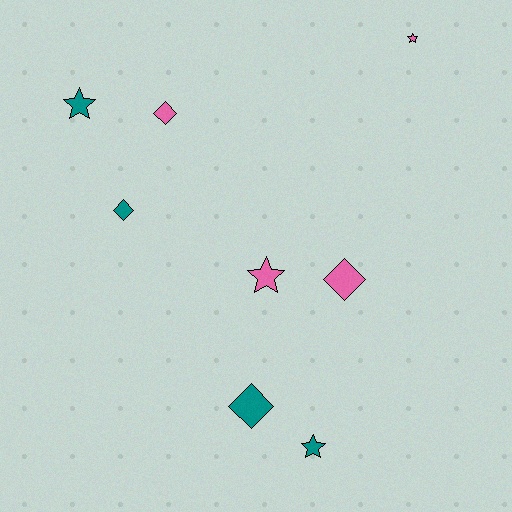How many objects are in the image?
There are 8 objects.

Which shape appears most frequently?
Star, with 4 objects.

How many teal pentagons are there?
There are no teal pentagons.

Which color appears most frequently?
Pink, with 4 objects.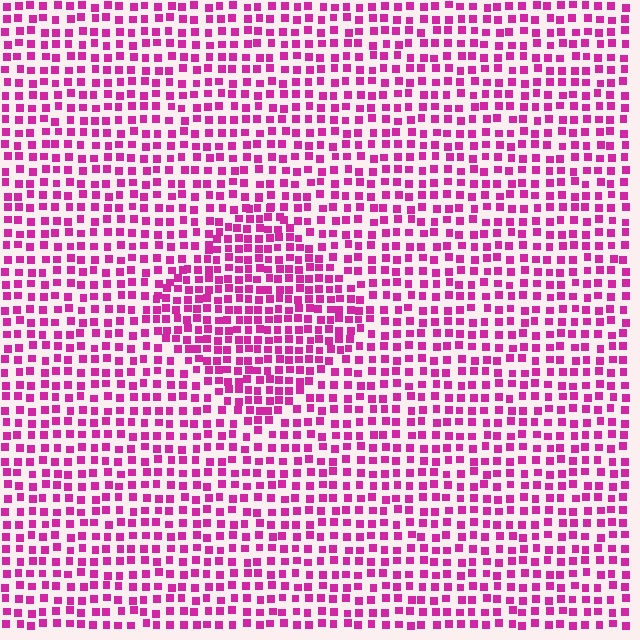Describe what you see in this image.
The image contains small magenta elements arranged at two different densities. A diamond-shaped region is visible where the elements are more densely packed than the surrounding area.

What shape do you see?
I see a diamond.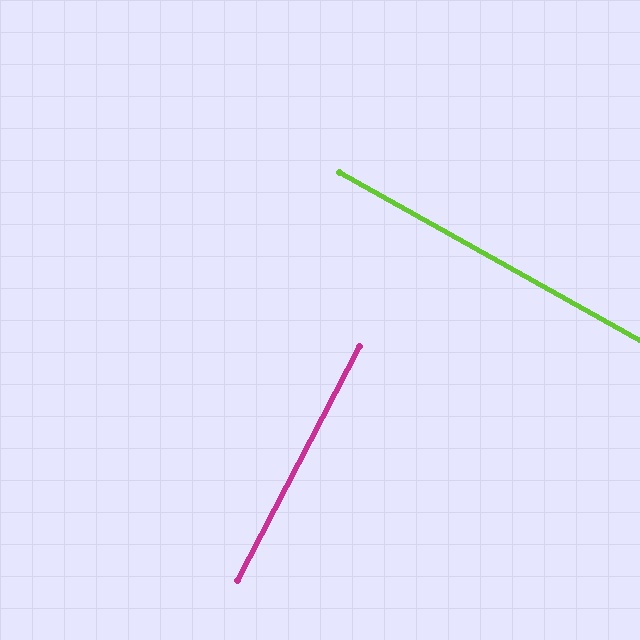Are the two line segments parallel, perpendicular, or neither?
Perpendicular — they meet at approximately 88°.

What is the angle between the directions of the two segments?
Approximately 88 degrees.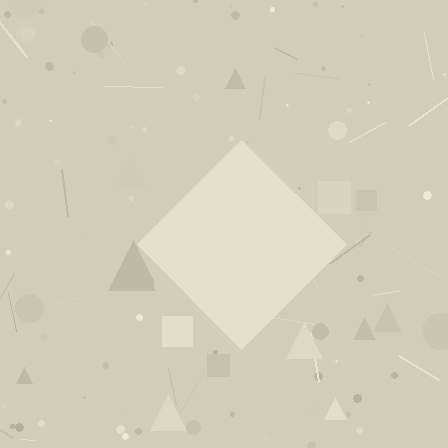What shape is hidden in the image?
A diamond is hidden in the image.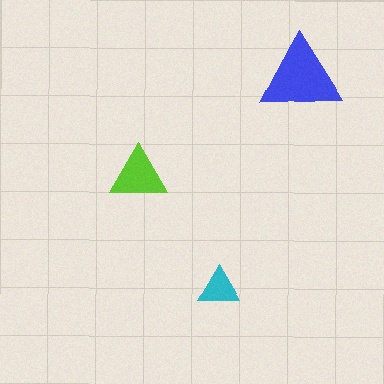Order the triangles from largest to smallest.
the blue one, the lime one, the cyan one.